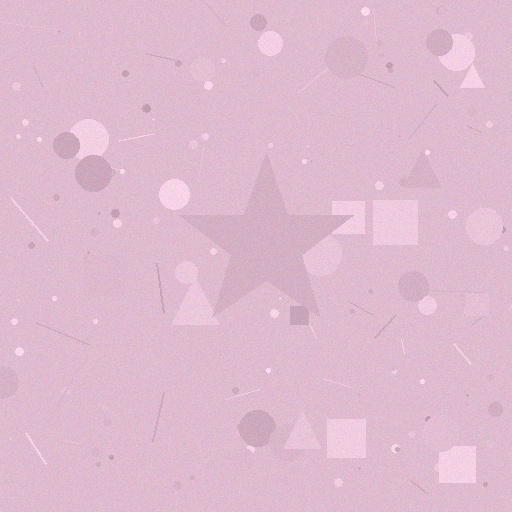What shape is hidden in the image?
A star is hidden in the image.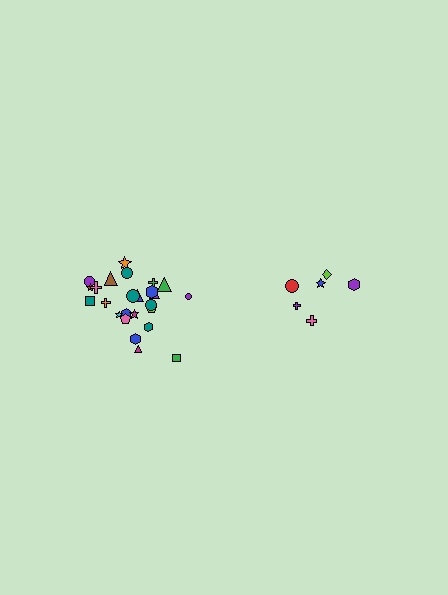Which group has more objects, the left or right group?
The left group.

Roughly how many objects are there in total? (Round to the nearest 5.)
Roughly 30 objects in total.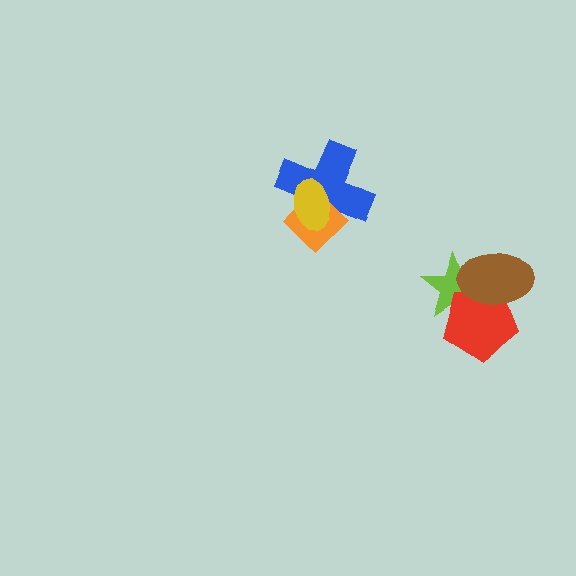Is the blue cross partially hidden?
Yes, it is partially covered by another shape.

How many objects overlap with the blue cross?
2 objects overlap with the blue cross.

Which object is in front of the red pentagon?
The brown ellipse is in front of the red pentagon.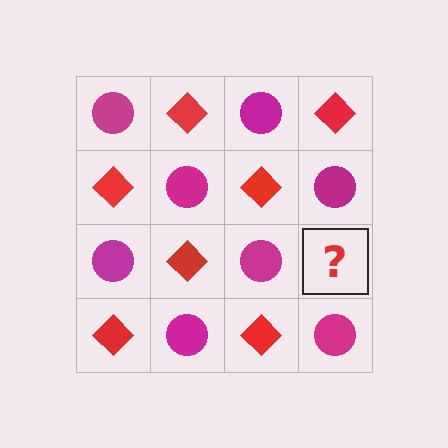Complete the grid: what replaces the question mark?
The question mark should be replaced with a red diamond.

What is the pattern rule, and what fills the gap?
The rule is that it alternates magenta circle and red diamond in a checkerboard pattern. The gap should be filled with a red diamond.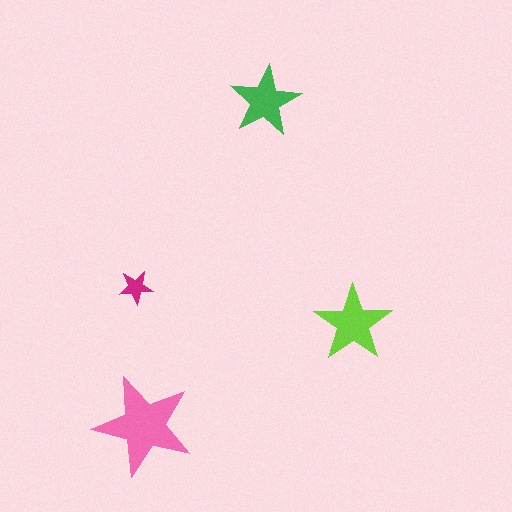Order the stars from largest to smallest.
the pink one, the lime one, the green one, the magenta one.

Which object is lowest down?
The pink star is bottommost.